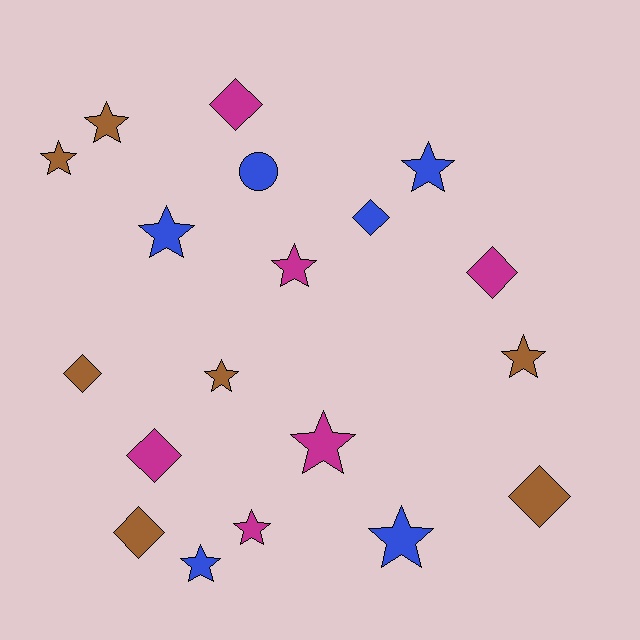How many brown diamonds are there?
There are 3 brown diamonds.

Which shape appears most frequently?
Star, with 11 objects.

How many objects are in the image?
There are 19 objects.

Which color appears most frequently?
Brown, with 7 objects.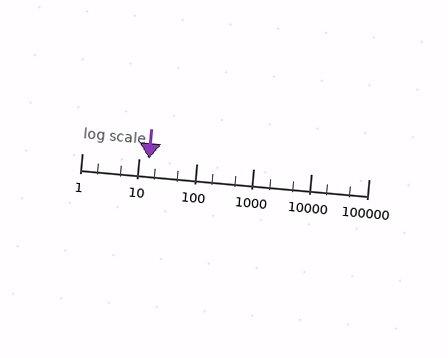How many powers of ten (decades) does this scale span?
The scale spans 5 decades, from 1 to 100000.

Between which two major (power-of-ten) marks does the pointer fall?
The pointer is between 10 and 100.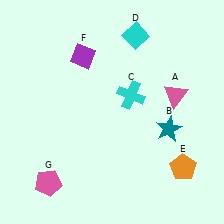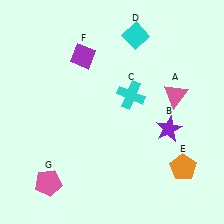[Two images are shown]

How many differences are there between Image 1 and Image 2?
There is 1 difference between the two images.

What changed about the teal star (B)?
In Image 1, B is teal. In Image 2, it changed to purple.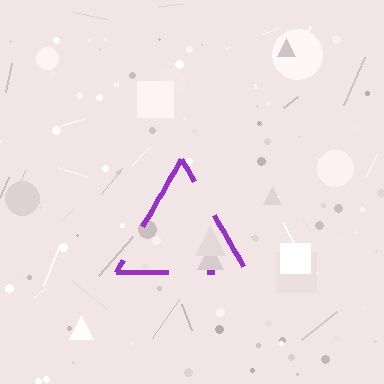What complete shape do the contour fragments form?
The contour fragments form a triangle.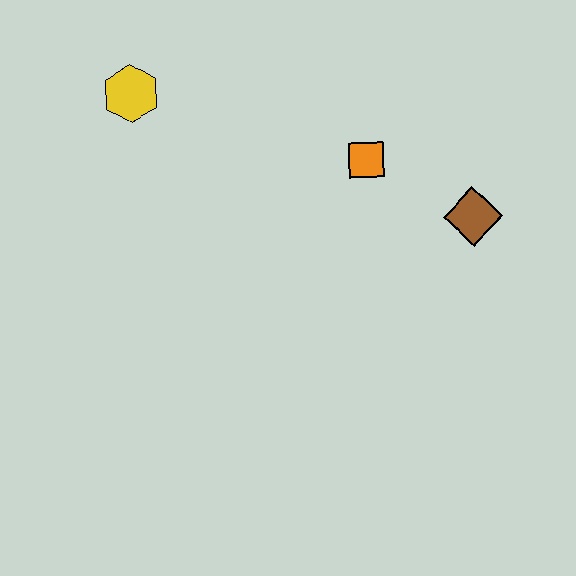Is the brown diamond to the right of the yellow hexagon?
Yes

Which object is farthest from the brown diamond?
The yellow hexagon is farthest from the brown diamond.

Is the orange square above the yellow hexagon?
No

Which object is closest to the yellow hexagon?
The orange square is closest to the yellow hexagon.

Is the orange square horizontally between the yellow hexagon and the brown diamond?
Yes